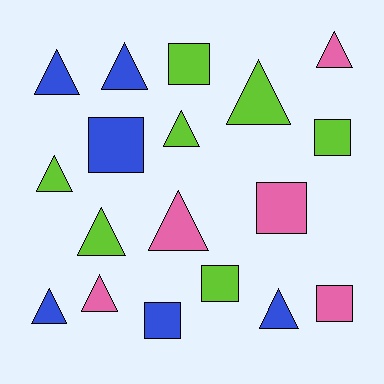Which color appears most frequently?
Lime, with 7 objects.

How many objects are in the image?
There are 18 objects.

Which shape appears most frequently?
Triangle, with 11 objects.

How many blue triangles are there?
There are 4 blue triangles.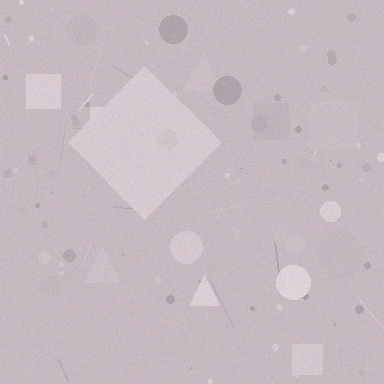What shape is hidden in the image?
A diamond is hidden in the image.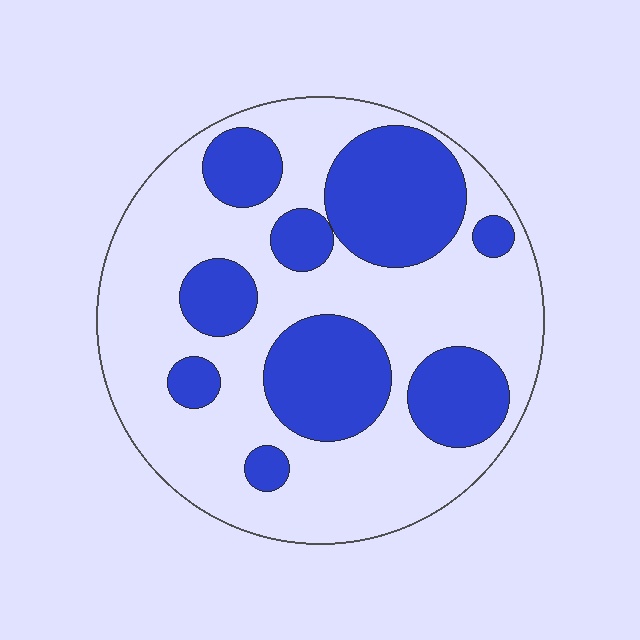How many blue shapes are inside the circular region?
9.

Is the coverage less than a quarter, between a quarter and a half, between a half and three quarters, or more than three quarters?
Between a quarter and a half.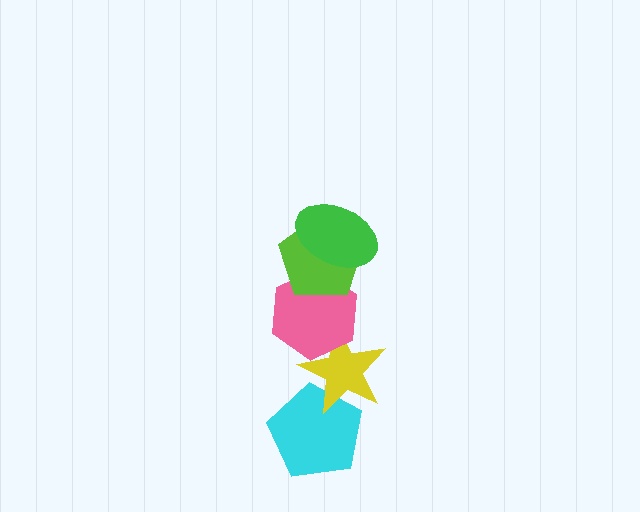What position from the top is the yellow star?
The yellow star is 4th from the top.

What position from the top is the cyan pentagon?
The cyan pentagon is 5th from the top.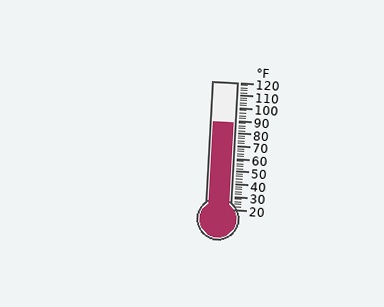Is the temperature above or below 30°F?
The temperature is above 30°F.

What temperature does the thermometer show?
The thermometer shows approximately 88°F.